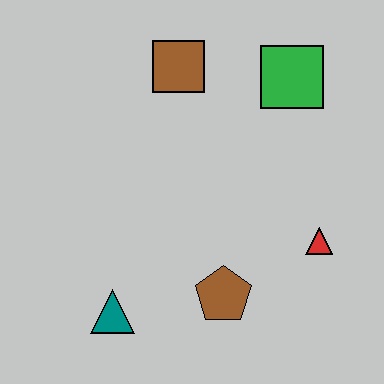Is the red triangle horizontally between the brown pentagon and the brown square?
No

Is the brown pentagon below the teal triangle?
No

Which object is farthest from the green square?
The teal triangle is farthest from the green square.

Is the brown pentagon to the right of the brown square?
Yes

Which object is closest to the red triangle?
The brown pentagon is closest to the red triangle.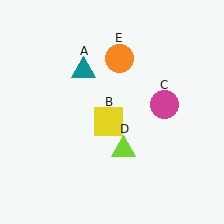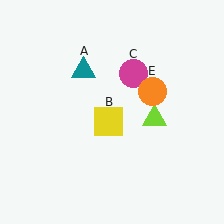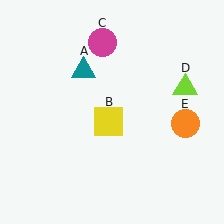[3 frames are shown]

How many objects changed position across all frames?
3 objects changed position: magenta circle (object C), lime triangle (object D), orange circle (object E).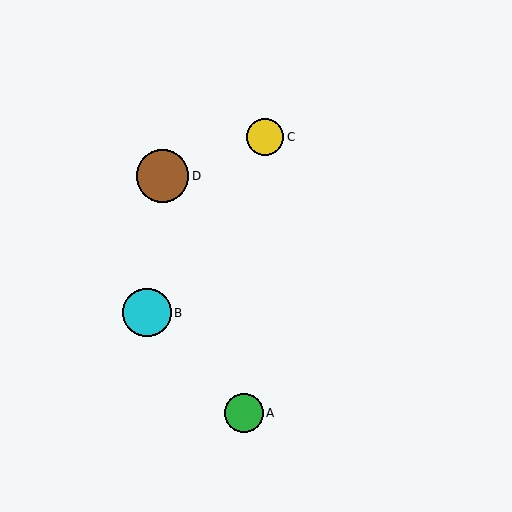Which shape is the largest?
The brown circle (labeled D) is the largest.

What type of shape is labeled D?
Shape D is a brown circle.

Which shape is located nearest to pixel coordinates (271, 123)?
The yellow circle (labeled C) at (265, 137) is nearest to that location.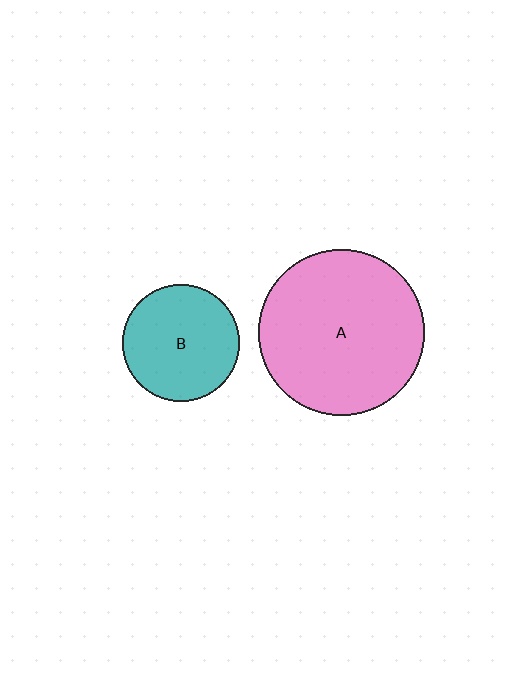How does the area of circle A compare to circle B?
Approximately 2.0 times.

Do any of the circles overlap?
No, none of the circles overlap.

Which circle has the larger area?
Circle A (pink).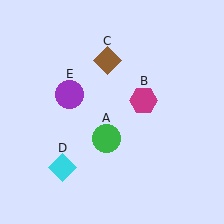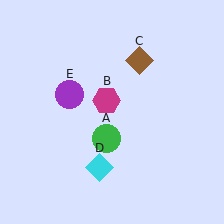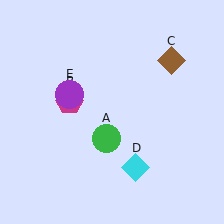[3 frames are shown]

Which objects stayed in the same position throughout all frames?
Green circle (object A) and purple circle (object E) remained stationary.